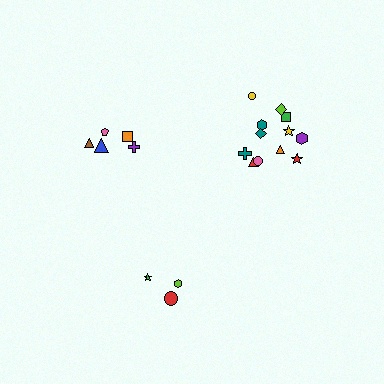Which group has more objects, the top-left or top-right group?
The top-right group.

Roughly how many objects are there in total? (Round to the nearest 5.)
Roughly 20 objects in total.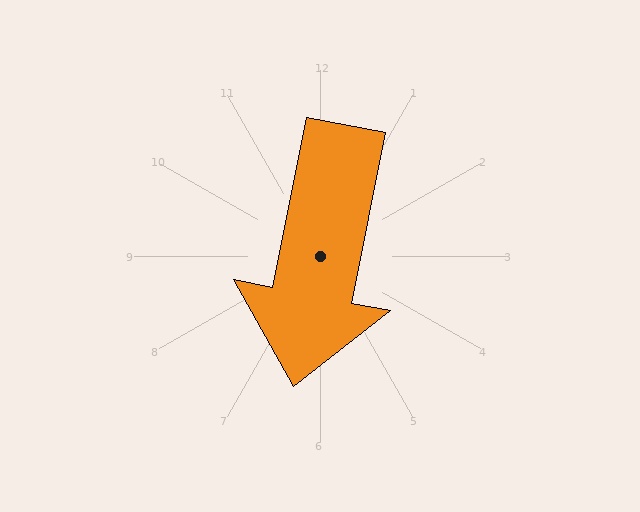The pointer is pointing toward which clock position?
Roughly 6 o'clock.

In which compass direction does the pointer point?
South.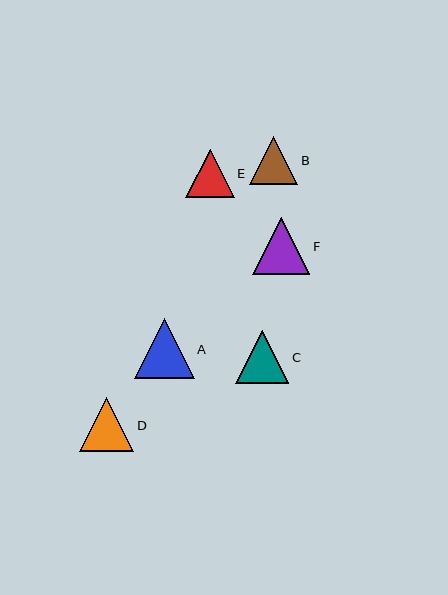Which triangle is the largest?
Triangle A is the largest with a size of approximately 60 pixels.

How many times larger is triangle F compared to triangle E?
Triangle F is approximately 1.2 times the size of triangle E.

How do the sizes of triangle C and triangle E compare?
Triangle C and triangle E are approximately the same size.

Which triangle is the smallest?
Triangle B is the smallest with a size of approximately 48 pixels.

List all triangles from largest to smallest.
From largest to smallest: A, F, D, C, E, B.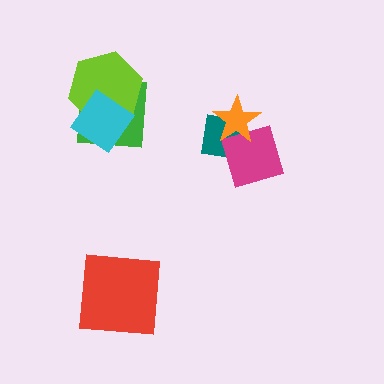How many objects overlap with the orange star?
2 objects overlap with the orange star.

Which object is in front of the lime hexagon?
The cyan diamond is in front of the lime hexagon.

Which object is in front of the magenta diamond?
The orange star is in front of the magenta diamond.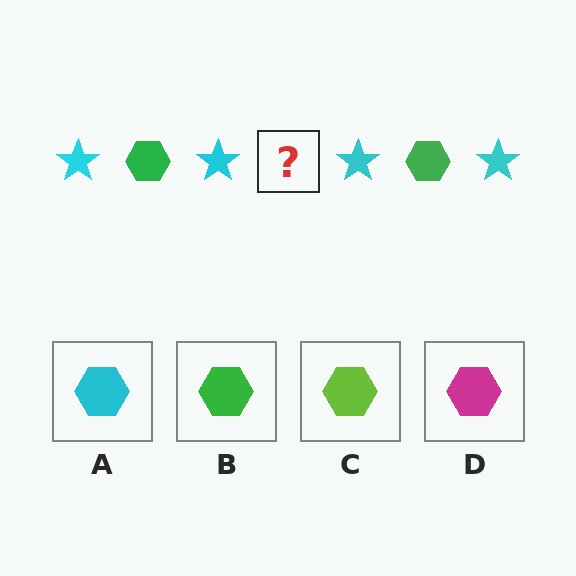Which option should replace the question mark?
Option B.